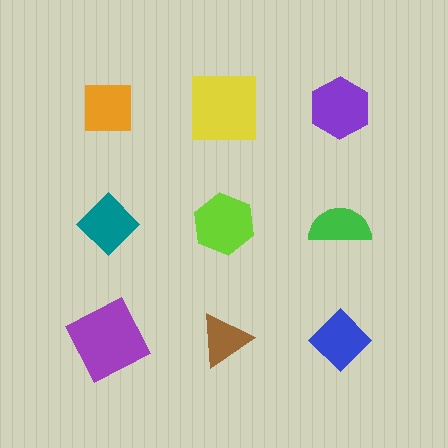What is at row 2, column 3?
A green semicircle.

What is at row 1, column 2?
A yellow square.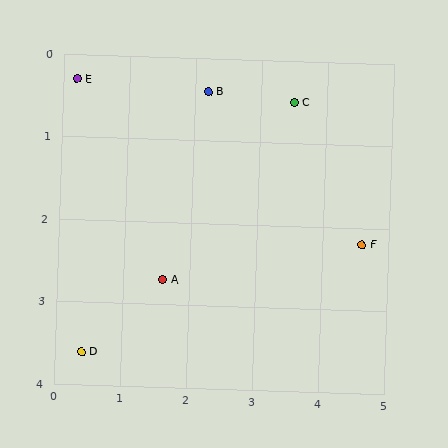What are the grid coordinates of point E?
Point E is at approximately (0.2, 0.3).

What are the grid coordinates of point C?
Point C is at approximately (3.5, 0.5).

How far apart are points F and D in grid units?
Points F and D are about 4.4 grid units apart.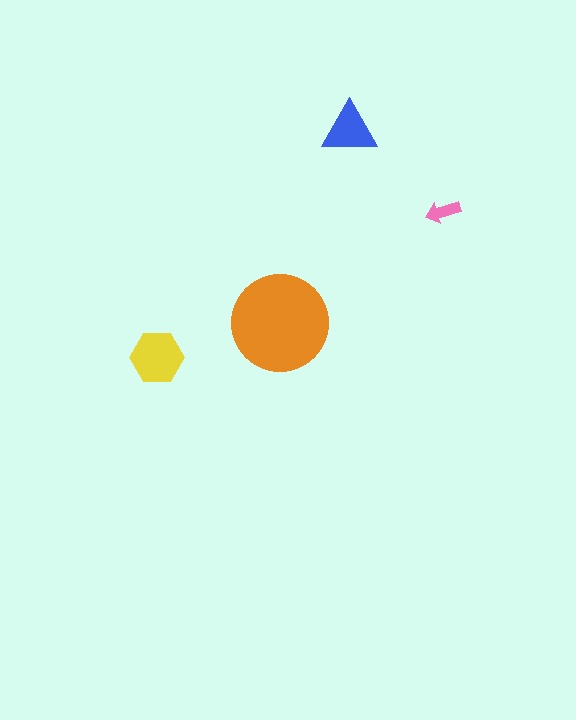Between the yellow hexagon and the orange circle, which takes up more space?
The orange circle.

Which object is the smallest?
The pink arrow.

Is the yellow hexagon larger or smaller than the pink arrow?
Larger.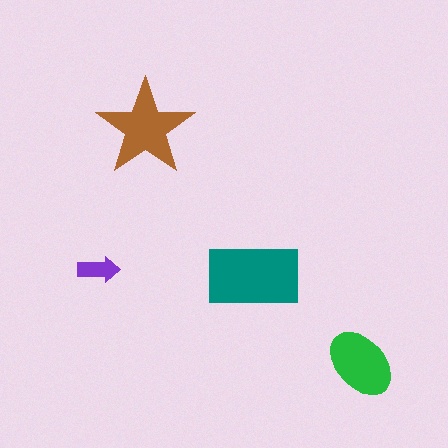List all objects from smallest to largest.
The purple arrow, the green ellipse, the brown star, the teal rectangle.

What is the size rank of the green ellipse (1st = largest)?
3rd.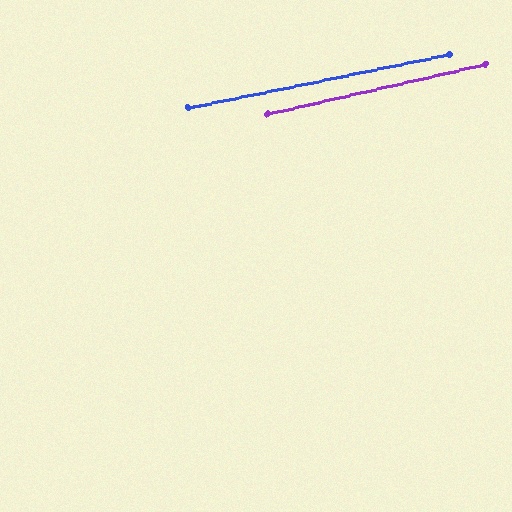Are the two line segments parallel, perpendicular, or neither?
Parallel — their directions differ by only 1.4°.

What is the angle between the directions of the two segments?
Approximately 1 degree.